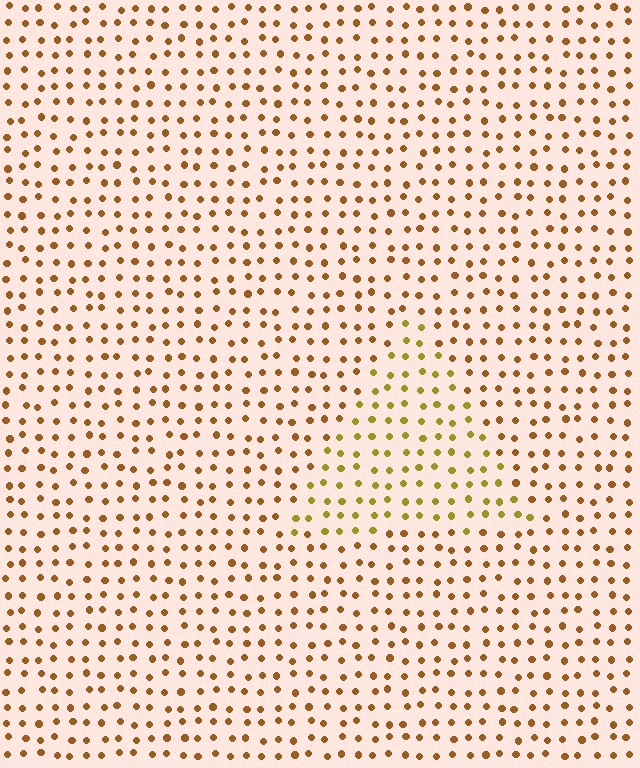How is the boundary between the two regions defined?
The boundary is defined purely by a slight shift in hue (about 32 degrees). Spacing, size, and orientation are identical on both sides.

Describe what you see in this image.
The image is filled with small brown elements in a uniform arrangement. A triangle-shaped region is visible where the elements are tinted to a slightly different hue, forming a subtle color boundary.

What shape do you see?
I see a triangle.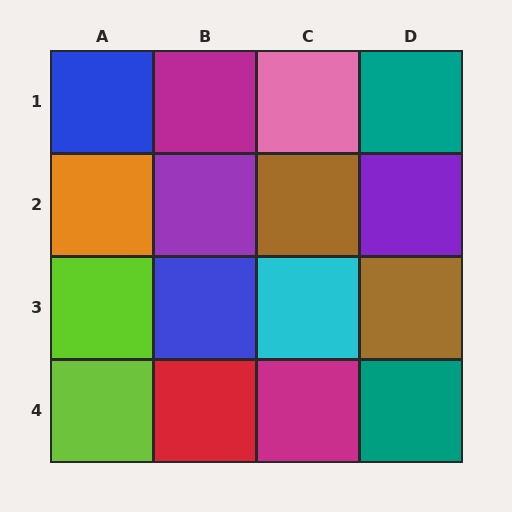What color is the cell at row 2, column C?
Brown.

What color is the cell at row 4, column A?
Lime.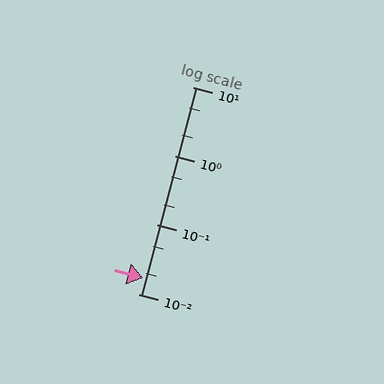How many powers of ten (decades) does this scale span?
The scale spans 3 decades, from 0.01 to 10.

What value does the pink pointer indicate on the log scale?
The pointer indicates approximately 0.017.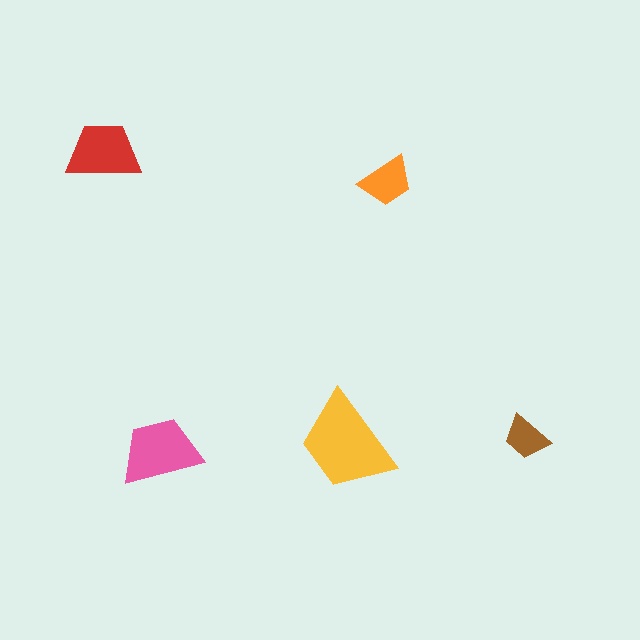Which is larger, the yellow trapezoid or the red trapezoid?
The yellow one.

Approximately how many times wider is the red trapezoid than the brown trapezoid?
About 1.5 times wider.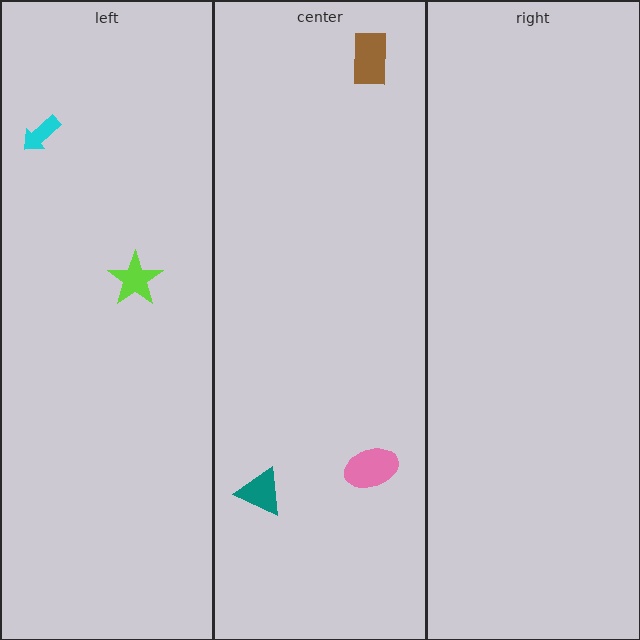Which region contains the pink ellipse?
The center region.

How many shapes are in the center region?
3.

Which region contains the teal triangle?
The center region.